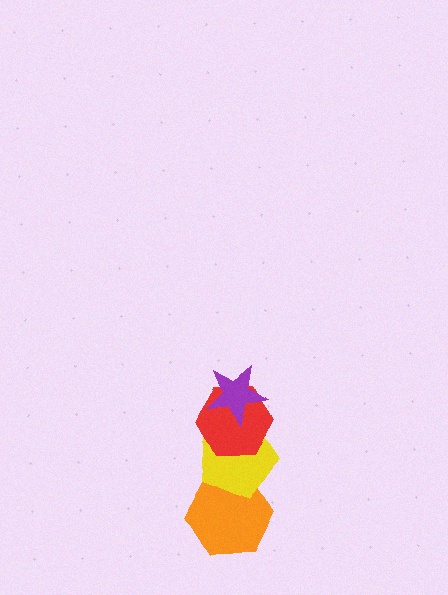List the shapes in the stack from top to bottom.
From top to bottom: the purple star, the red hexagon, the yellow pentagon, the orange hexagon.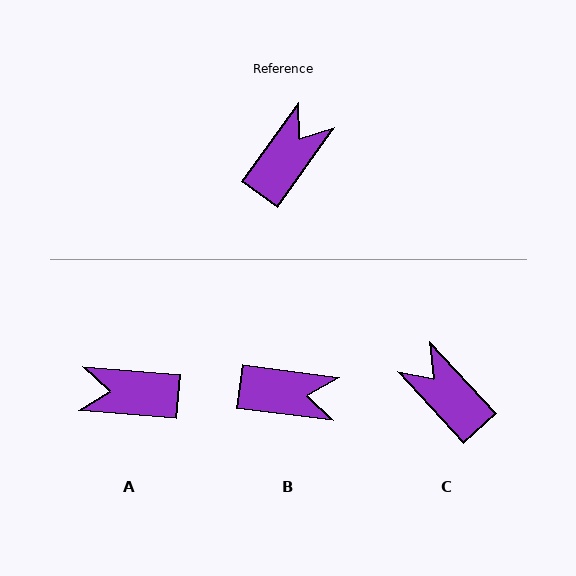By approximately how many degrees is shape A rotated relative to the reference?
Approximately 121 degrees counter-clockwise.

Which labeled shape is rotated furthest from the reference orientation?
A, about 121 degrees away.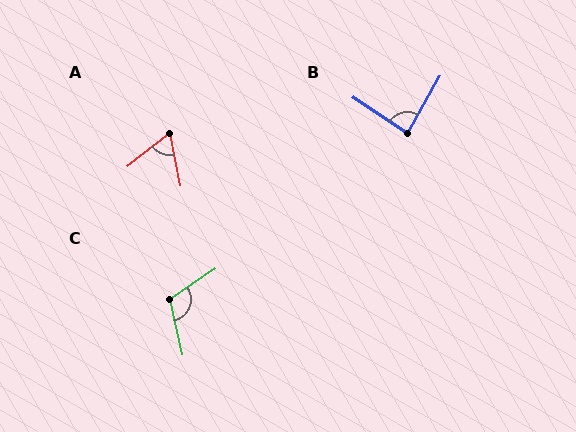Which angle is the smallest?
A, at approximately 63 degrees.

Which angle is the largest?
C, at approximately 112 degrees.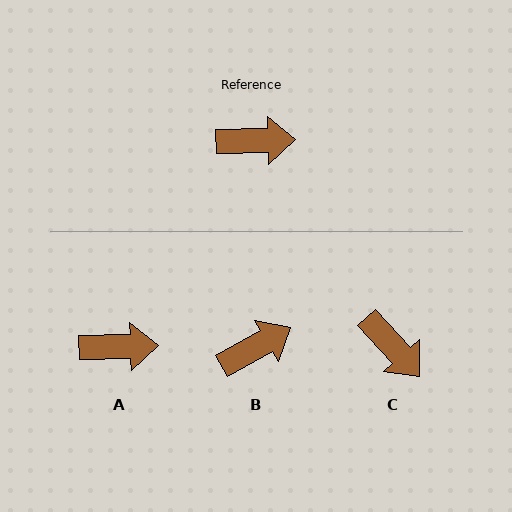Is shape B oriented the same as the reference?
No, it is off by about 28 degrees.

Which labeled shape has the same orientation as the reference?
A.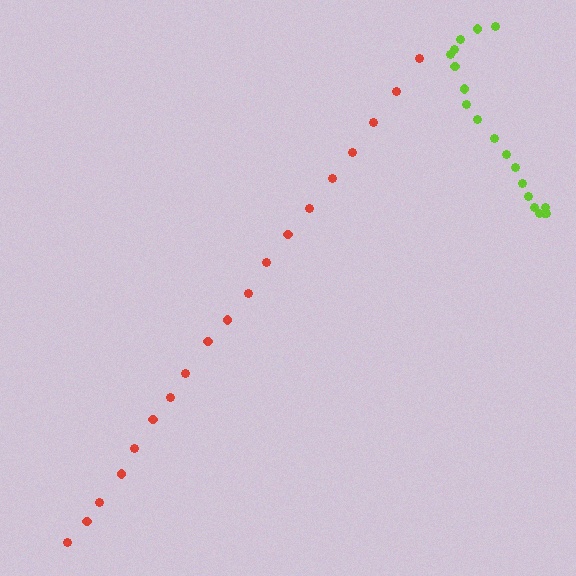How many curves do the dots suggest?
There are 2 distinct paths.